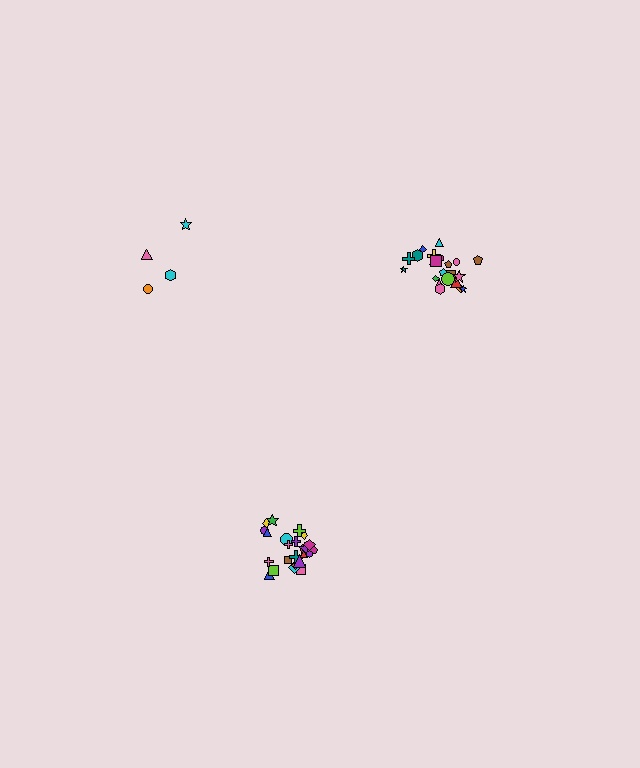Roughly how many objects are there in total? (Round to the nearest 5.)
Roughly 50 objects in total.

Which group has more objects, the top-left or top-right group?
The top-right group.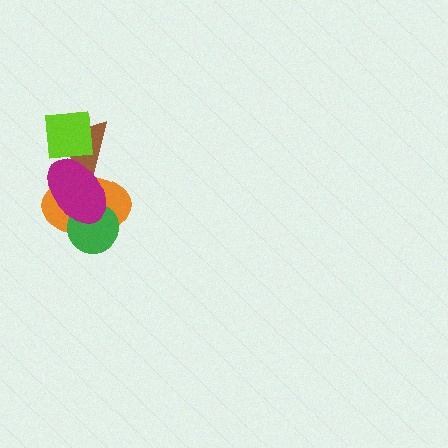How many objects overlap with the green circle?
2 objects overlap with the green circle.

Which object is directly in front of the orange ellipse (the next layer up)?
The green circle is directly in front of the orange ellipse.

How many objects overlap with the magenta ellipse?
4 objects overlap with the magenta ellipse.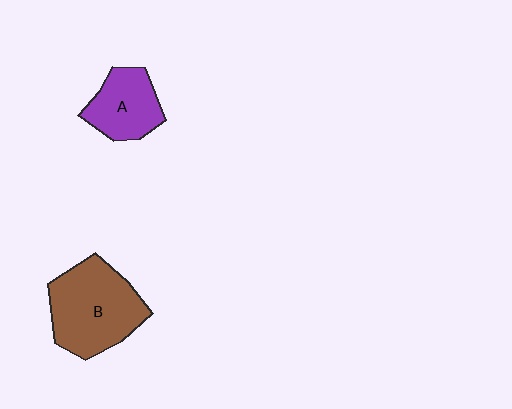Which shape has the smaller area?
Shape A (purple).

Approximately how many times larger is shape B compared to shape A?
Approximately 1.6 times.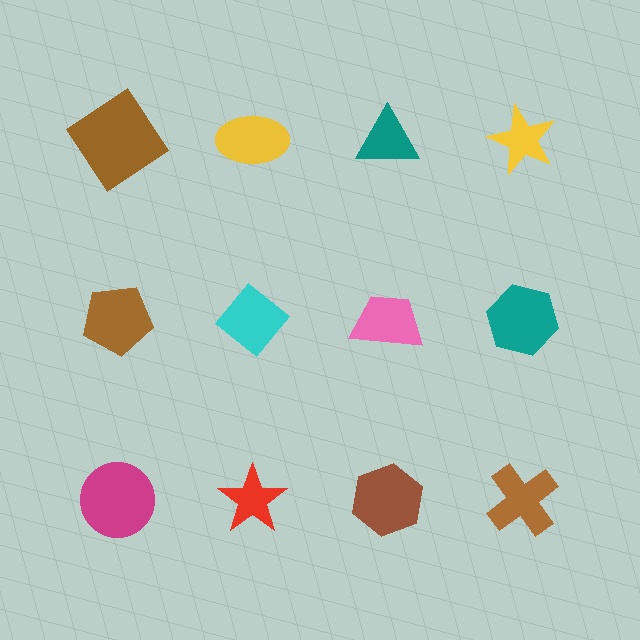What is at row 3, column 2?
A red star.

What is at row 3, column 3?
A brown hexagon.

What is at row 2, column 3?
A pink trapezoid.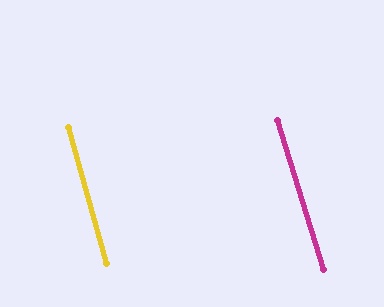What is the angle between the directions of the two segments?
Approximately 1 degree.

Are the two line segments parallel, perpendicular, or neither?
Parallel — their directions differ by only 1.4°.